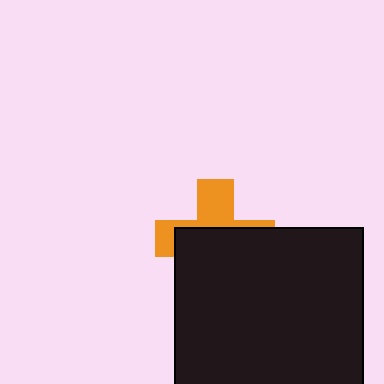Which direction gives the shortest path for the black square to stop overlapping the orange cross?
Moving down gives the shortest separation.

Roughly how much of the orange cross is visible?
A small part of it is visible (roughly 39%).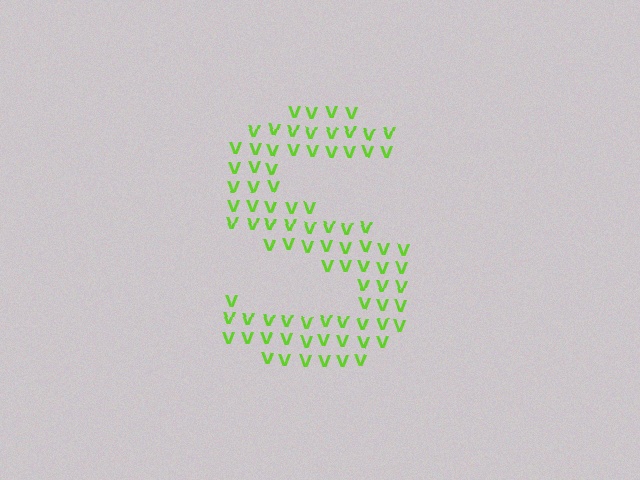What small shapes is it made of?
It is made of small letter V's.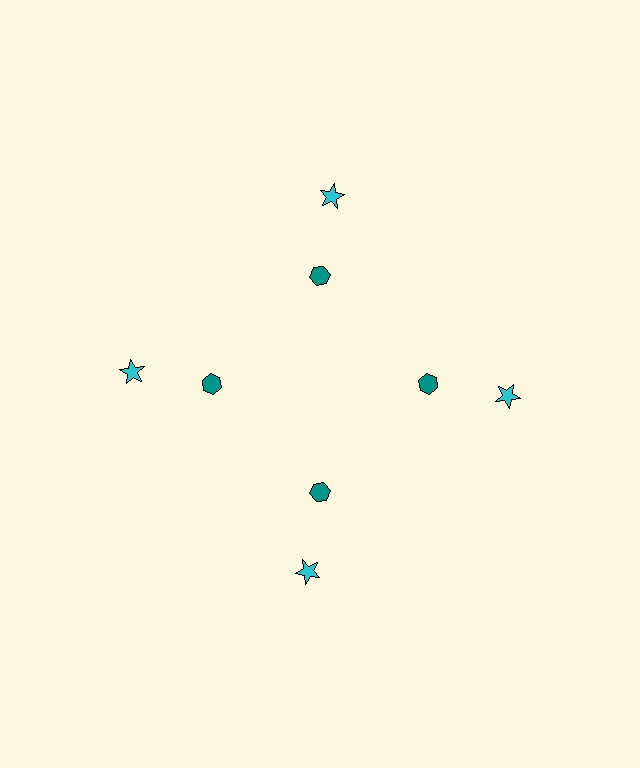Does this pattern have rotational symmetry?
Yes, this pattern has 4-fold rotational symmetry. It looks the same after rotating 90 degrees around the center.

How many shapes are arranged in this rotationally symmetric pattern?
There are 8 shapes, arranged in 4 groups of 2.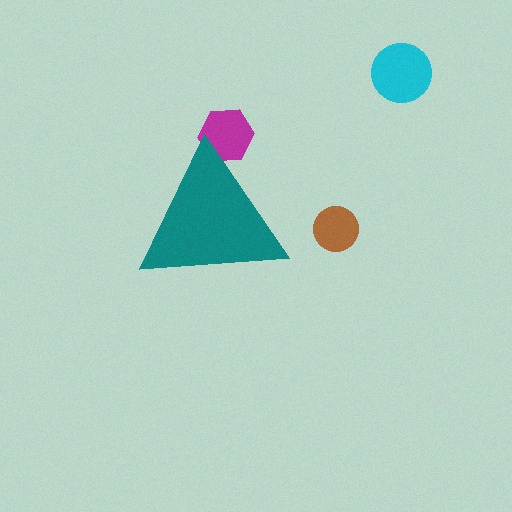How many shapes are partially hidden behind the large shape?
1 shape is partially hidden.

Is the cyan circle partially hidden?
No, the cyan circle is fully visible.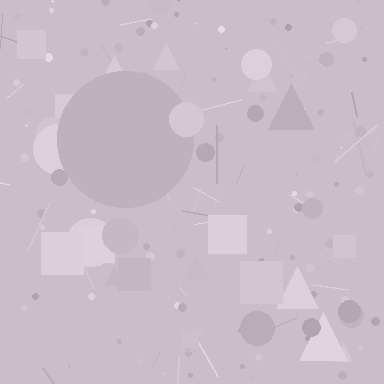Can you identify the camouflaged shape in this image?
The camouflaged shape is a circle.